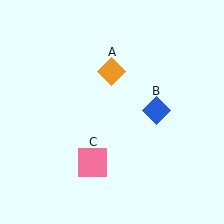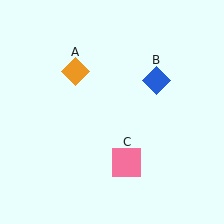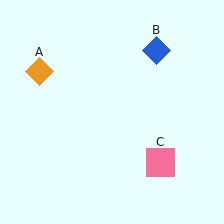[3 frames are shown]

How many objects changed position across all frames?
3 objects changed position: orange diamond (object A), blue diamond (object B), pink square (object C).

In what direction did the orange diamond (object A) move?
The orange diamond (object A) moved left.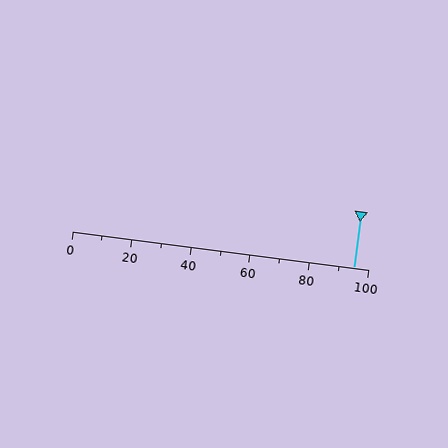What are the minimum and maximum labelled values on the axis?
The axis runs from 0 to 100.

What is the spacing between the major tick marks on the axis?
The major ticks are spaced 20 apart.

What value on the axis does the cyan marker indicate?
The marker indicates approximately 95.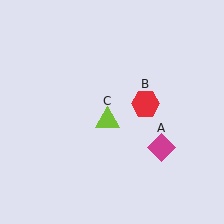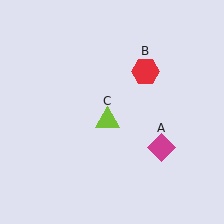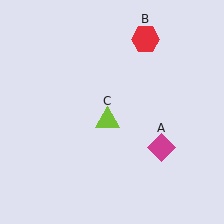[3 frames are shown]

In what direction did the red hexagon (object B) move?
The red hexagon (object B) moved up.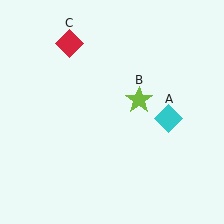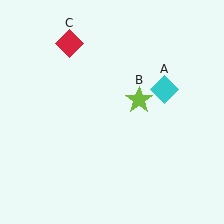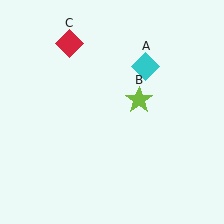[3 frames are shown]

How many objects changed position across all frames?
1 object changed position: cyan diamond (object A).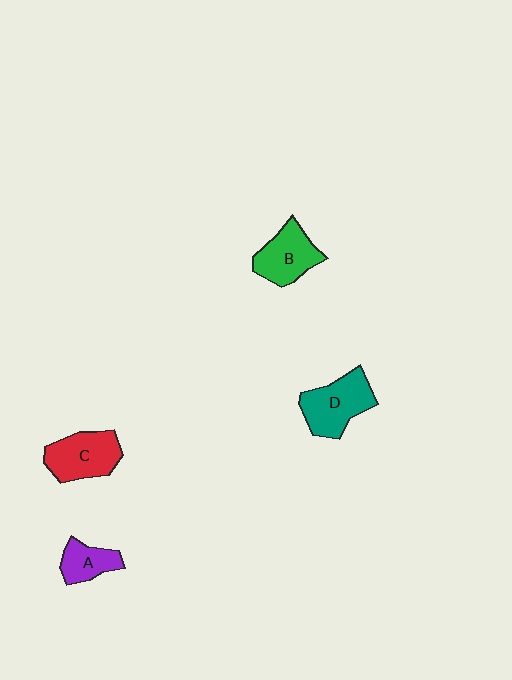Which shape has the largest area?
Shape D (teal).